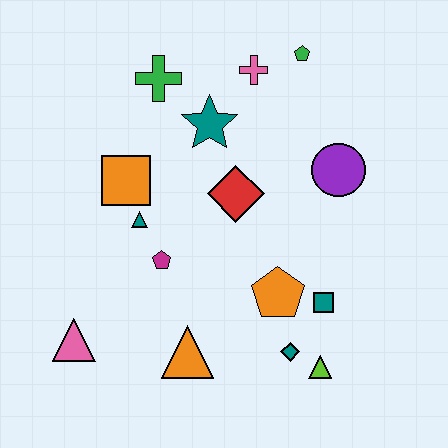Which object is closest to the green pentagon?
The pink cross is closest to the green pentagon.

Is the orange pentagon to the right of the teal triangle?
Yes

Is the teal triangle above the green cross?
No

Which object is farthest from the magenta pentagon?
The green pentagon is farthest from the magenta pentagon.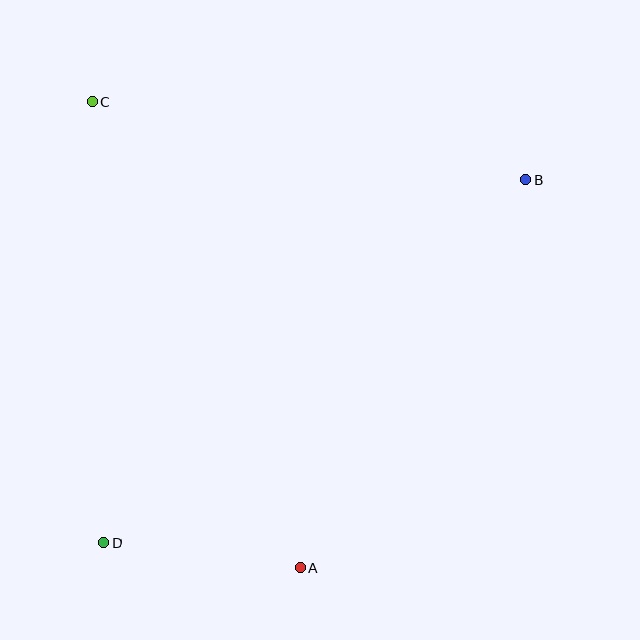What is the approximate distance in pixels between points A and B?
The distance between A and B is approximately 448 pixels.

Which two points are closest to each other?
Points A and D are closest to each other.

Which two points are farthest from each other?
Points B and D are farthest from each other.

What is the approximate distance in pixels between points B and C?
The distance between B and C is approximately 440 pixels.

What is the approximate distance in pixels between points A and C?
The distance between A and C is approximately 511 pixels.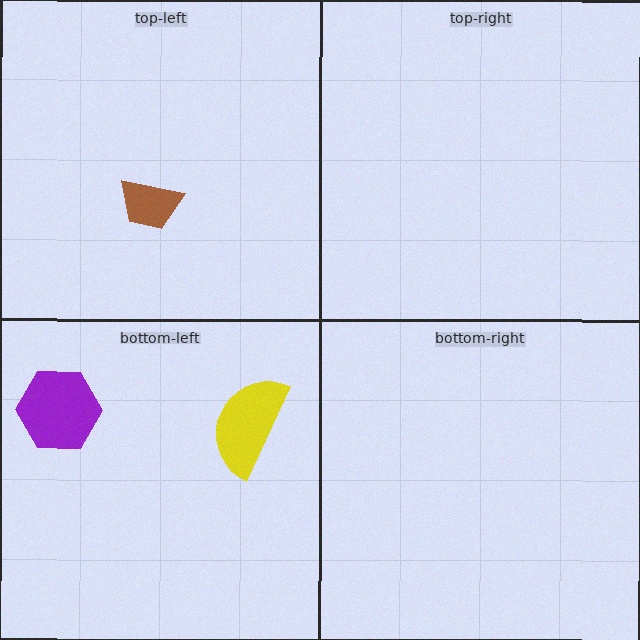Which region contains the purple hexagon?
The bottom-left region.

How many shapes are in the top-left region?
1.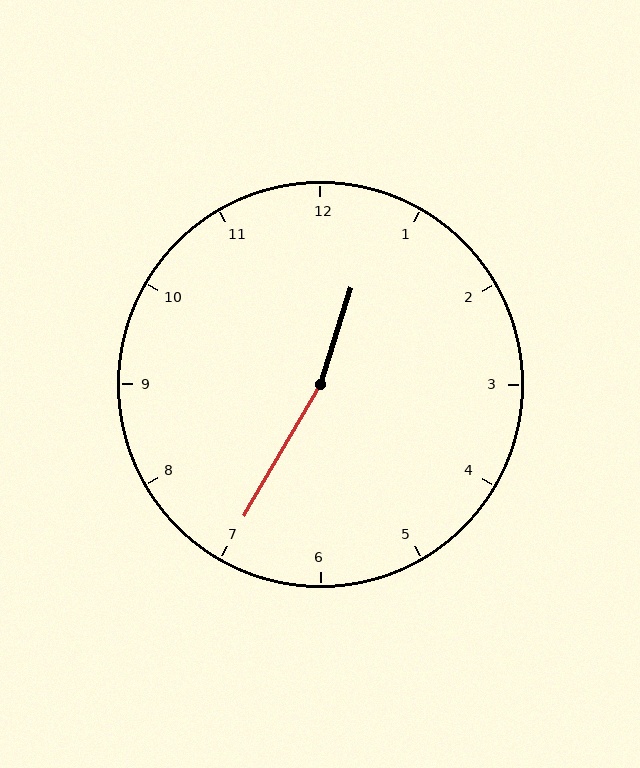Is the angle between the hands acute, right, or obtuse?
It is obtuse.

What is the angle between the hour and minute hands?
Approximately 168 degrees.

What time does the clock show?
12:35.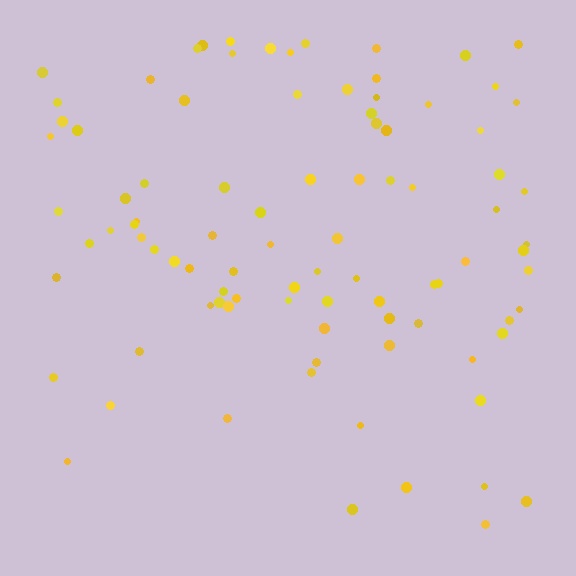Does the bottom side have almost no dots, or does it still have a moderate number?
Still a moderate number, just noticeably fewer than the top.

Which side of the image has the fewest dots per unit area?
The bottom.